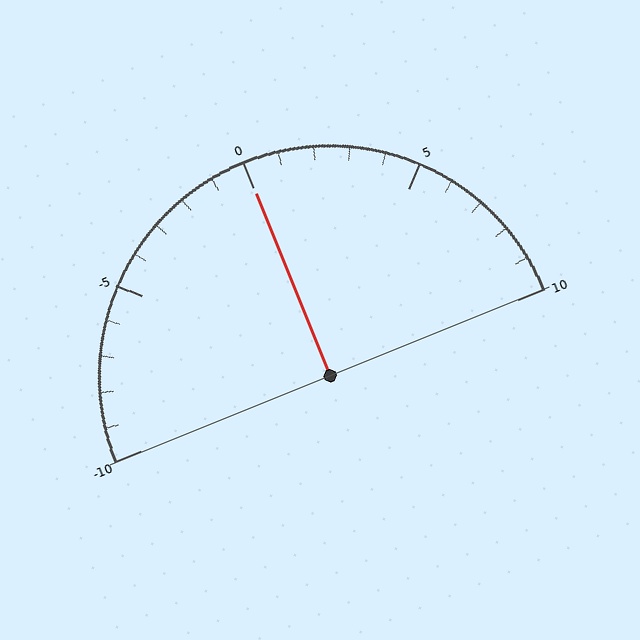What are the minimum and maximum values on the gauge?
The gauge ranges from -10 to 10.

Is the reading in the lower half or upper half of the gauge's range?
The reading is in the upper half of the range (-10 to 10).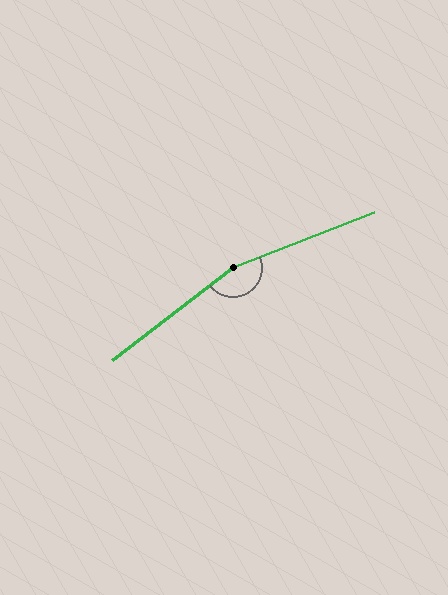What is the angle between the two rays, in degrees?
Approximately 163 degrees.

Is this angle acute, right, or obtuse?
It is obtuse.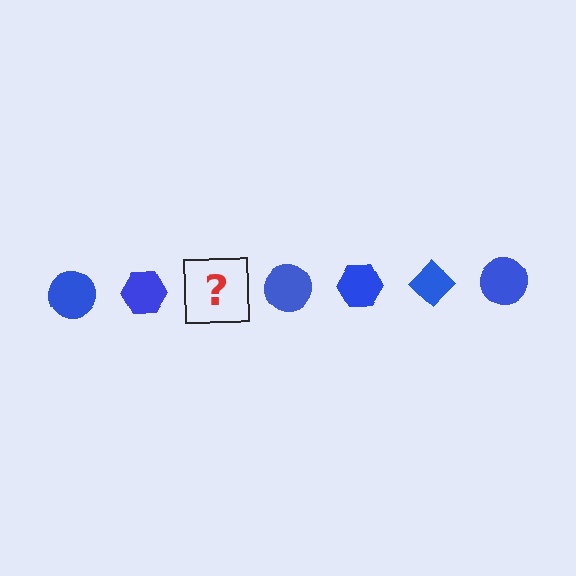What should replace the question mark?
The question mark should be replaced with a blue diamond.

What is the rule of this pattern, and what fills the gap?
The rule is that the pattern cycles through circle, hexagon, diamond shapes in blue. The gap should be filled with a blue diamond.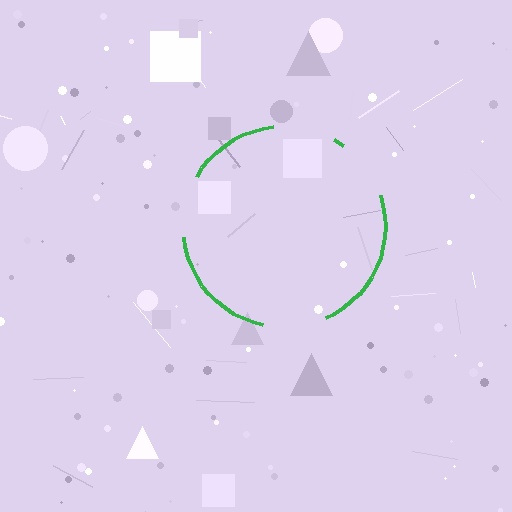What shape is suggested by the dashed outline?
The dashed outline suggests a circle.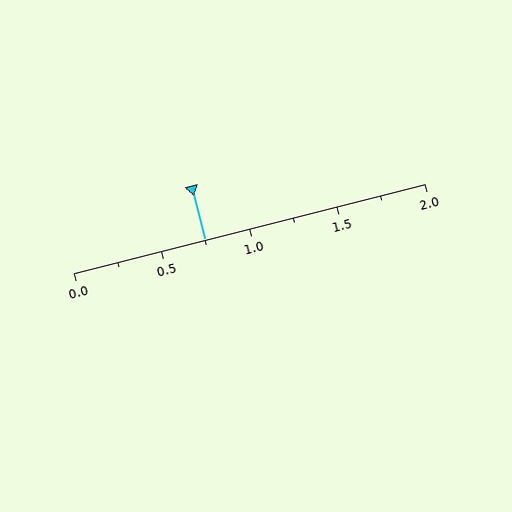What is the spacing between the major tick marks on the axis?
The major ticks are spaced 0.5 apart.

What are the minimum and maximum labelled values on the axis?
The axis runs from 0.0 to 2.0.